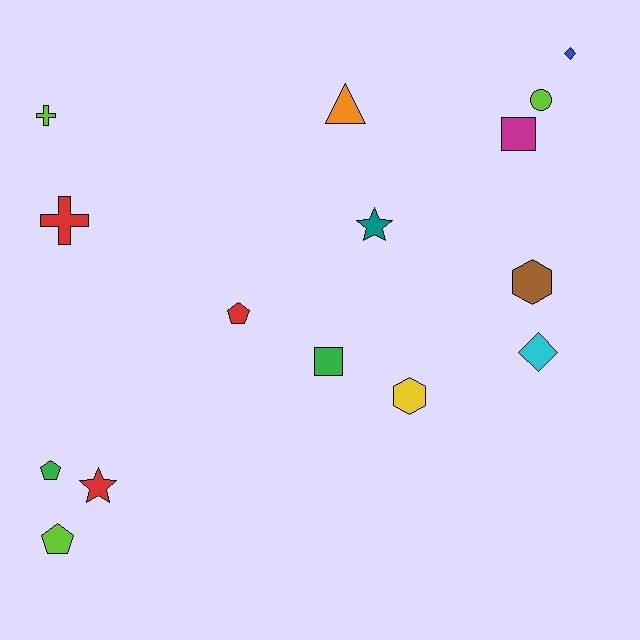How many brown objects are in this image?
There is 1 brown object.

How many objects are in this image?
There are 15 objects.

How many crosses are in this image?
There are 2 crosses.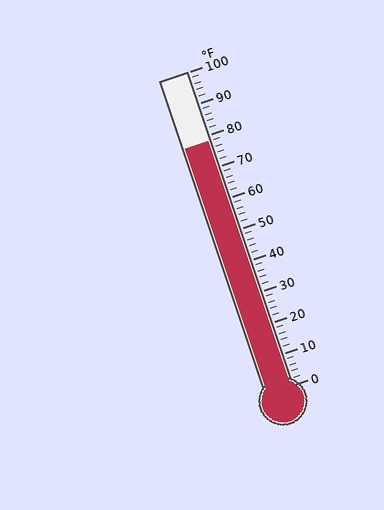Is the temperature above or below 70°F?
The temperature is above 70°F.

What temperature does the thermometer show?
The thermometer shows approximately 78°F.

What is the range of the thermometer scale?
The thermometer scale ranges from 0°F to 100°F.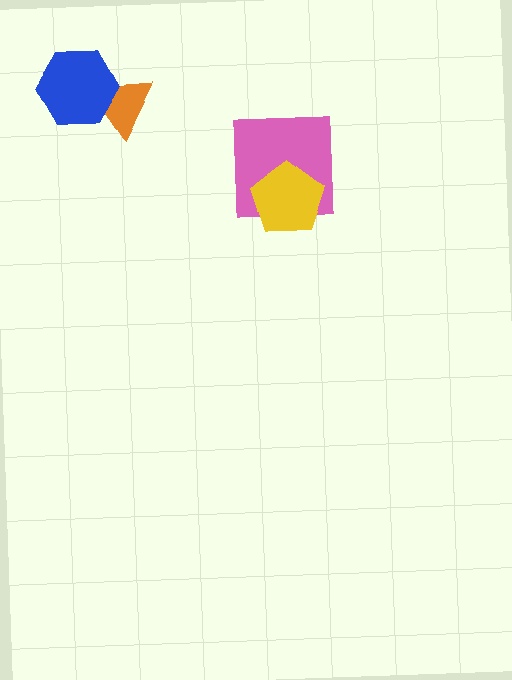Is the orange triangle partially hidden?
Yes, it is partially covered by another shape.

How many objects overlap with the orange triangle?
1 object overlaps with the orange triangle.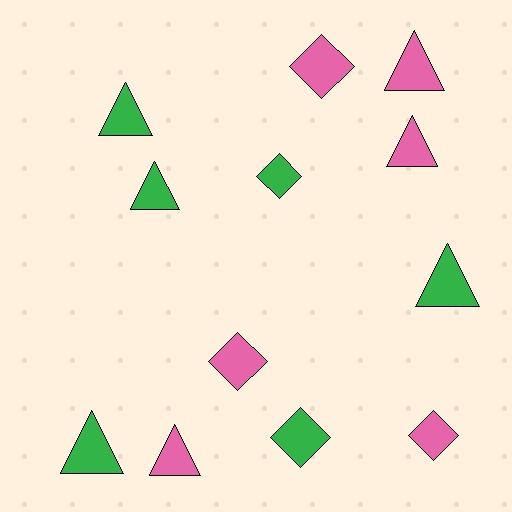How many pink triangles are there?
There are 3 pink triangles.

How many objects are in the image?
There are 12 objects.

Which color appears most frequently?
Green, with 6 objects.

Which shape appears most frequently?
Triangle, with 7 objects.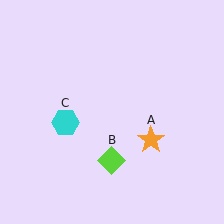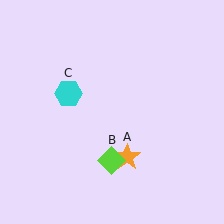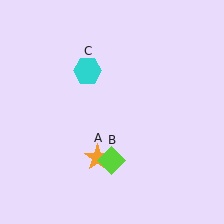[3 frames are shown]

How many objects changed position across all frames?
2 objects changed position: orange star (object A), cyan hexagon (object C).